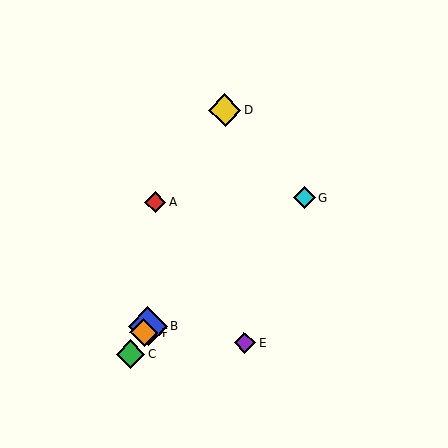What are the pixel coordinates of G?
Object G is at (304, 198).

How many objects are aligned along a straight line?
3 objects (B, C, F) are aligned along a straight line.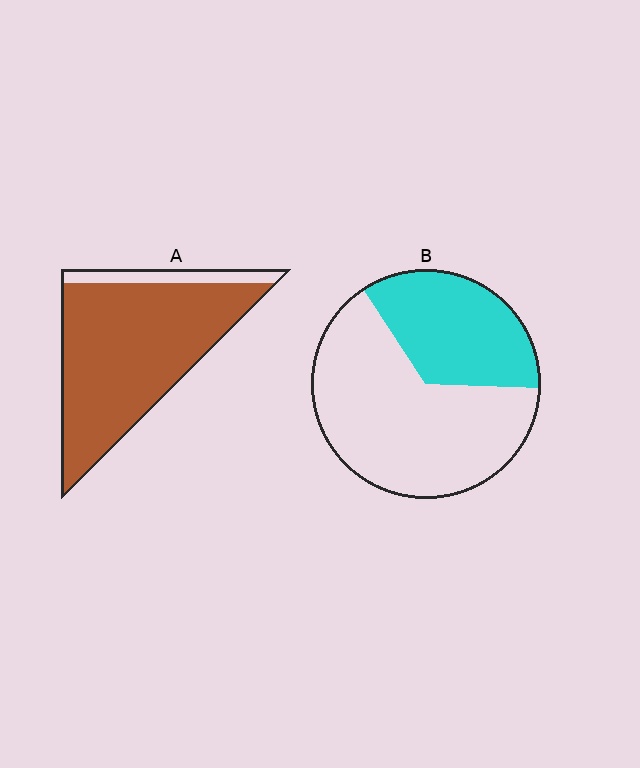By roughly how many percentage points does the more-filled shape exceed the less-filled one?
By roughly 55 percentage points (A over B).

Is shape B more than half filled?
No.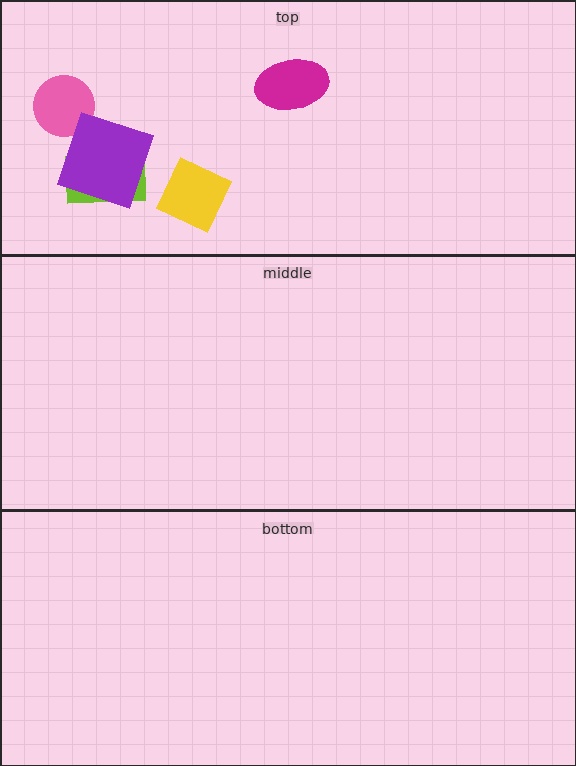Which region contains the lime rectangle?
The top region.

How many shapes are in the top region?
5.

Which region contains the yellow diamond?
The top region.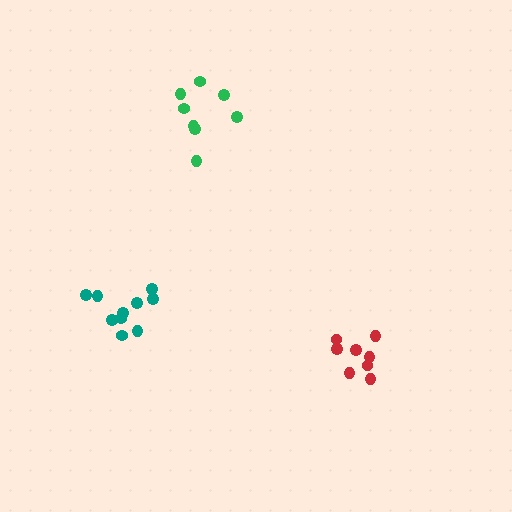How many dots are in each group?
Group 1: 8 dots, Group 2: 10 dots, Group 3: 8 dots (26 total).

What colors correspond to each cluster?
The clusters are colored: green, teal, red.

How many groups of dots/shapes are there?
There are 3 groups.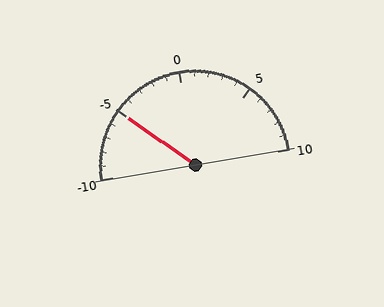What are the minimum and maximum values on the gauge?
The gauge ranges from -10 to 10.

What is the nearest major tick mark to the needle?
The nearest major tick mark is -5.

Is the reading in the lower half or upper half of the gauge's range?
The reading is in the lower half of the range (-10 to 10).